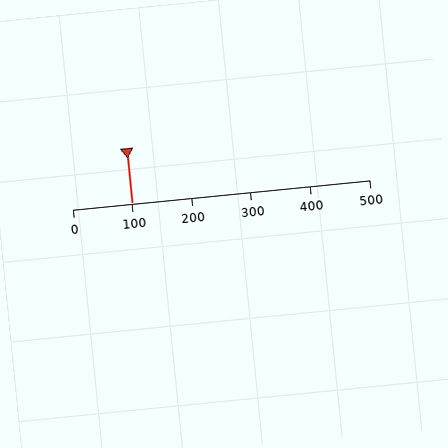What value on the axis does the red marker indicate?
The marker indicates approximately 100.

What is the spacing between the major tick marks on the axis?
The major ticks are spaced 100 apart.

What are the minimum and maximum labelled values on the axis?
The axis runs from 0 to 500.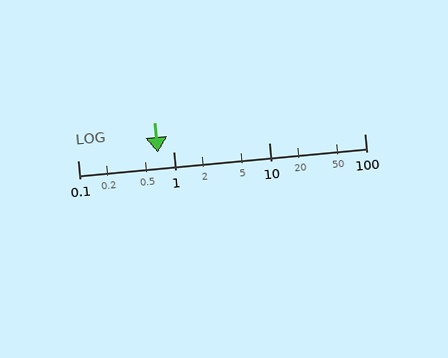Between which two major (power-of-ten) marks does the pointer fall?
The pointer is between 0.1 and 1.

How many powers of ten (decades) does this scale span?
The scale spans 3 decades, from 0.1 to 100.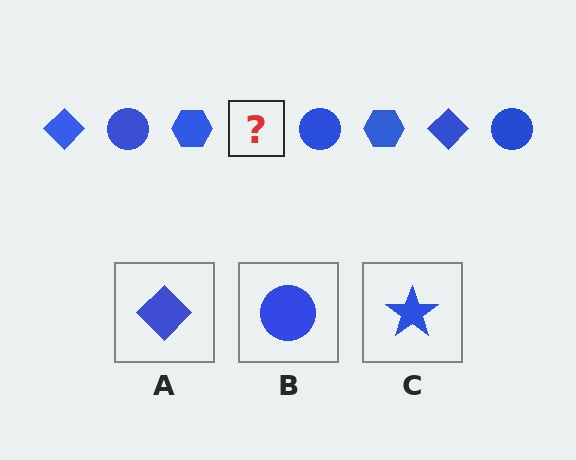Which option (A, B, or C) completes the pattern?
A.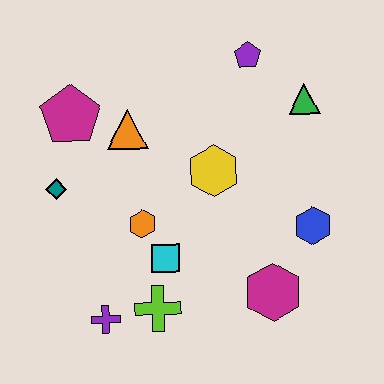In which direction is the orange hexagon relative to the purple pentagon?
The orange hexagon is below the purple pentagon.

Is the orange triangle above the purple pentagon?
No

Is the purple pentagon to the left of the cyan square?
No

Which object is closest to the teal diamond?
The magenta pentagon is closest to the teal diamond.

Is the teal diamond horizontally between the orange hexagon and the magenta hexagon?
No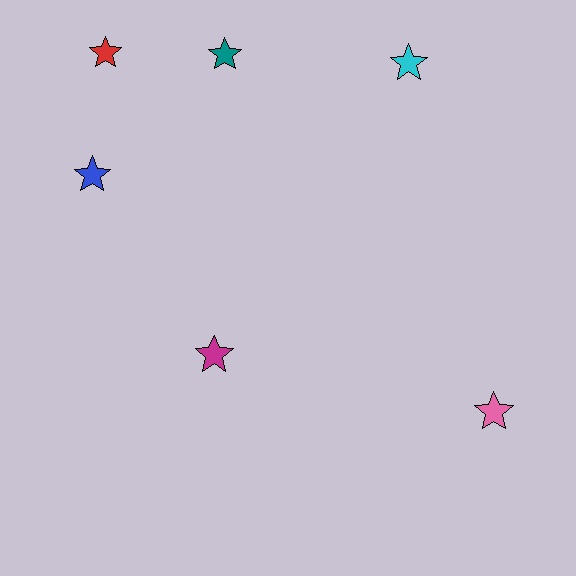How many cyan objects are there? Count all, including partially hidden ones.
There is 1 cyan object.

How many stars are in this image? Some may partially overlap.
There are 6 stars.